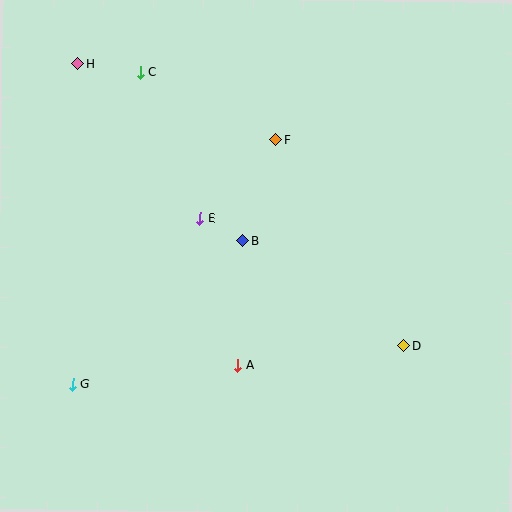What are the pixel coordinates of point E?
Point E is at (200, 219).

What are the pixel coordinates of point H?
Point H is at (78, 63).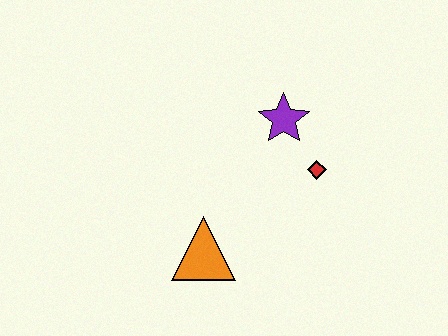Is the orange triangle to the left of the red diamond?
Yes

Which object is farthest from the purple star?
The orange triangle is farthest from the purple star.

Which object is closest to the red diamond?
The purple star is closest to the red diamond.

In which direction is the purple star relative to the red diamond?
The purple star is above the red diamond.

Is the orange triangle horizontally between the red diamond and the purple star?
No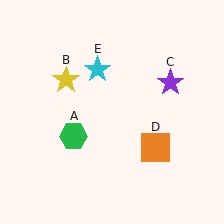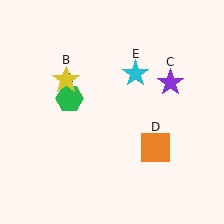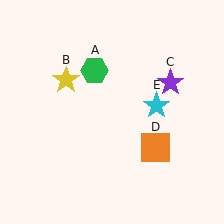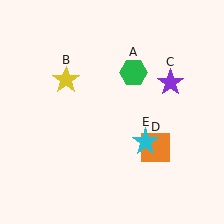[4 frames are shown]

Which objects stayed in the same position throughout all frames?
Yellow star (object B) and purple star (object C) and orange square (object D) remained stationary.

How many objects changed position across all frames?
2 objects changed position: green hexagon (object A), cyan star (object E).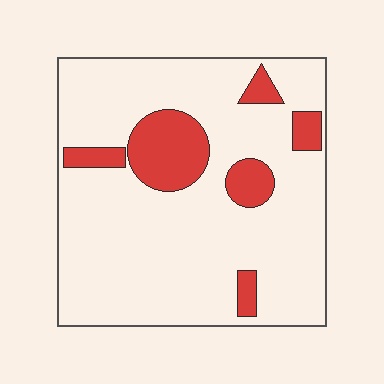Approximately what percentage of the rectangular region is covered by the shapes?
Approximately 15%.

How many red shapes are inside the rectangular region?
6.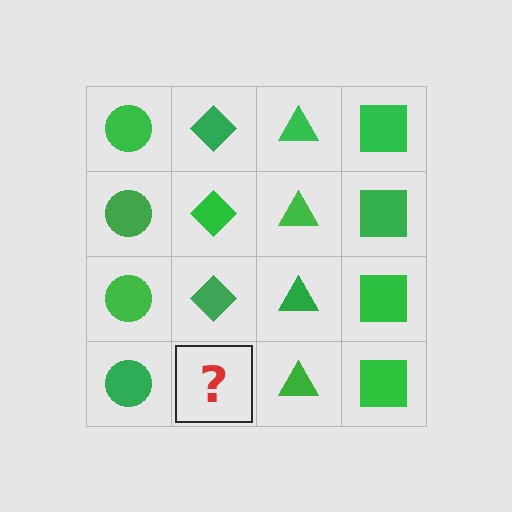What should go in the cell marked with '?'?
The missing cell should contain a green diamond.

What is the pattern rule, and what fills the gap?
The rule is that each column has a consistent shape. The gap should be filled with a green diamond.